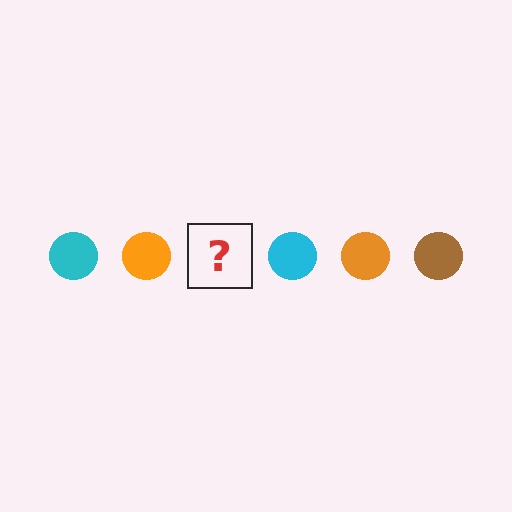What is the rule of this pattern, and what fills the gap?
The rule is that the pattern cycles through cyan, orange, brown circles. The gap should be filled with a brown circle.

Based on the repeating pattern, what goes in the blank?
The blank should be a brown circle.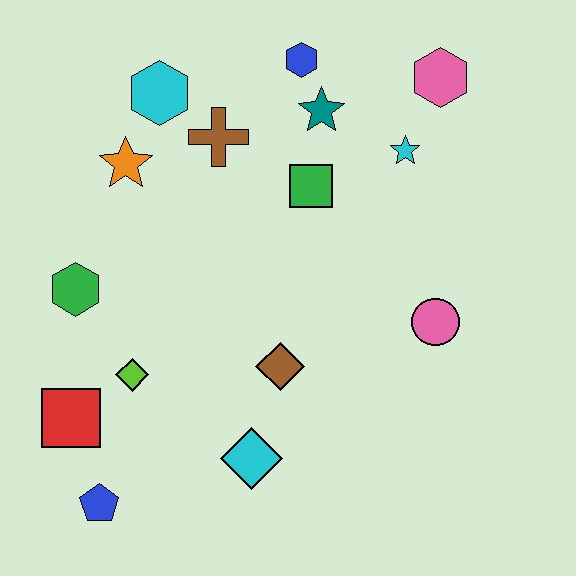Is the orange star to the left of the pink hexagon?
Yes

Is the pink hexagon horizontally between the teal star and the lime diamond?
No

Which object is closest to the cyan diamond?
The brown diamond is closest to the cyan diamond.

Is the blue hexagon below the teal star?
No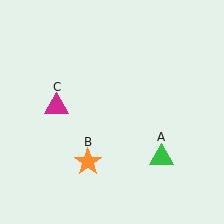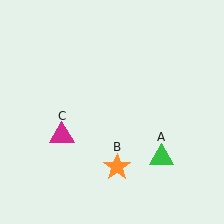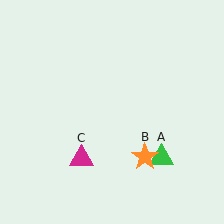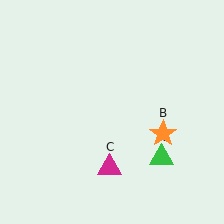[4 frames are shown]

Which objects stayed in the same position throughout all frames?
Green triangle (object A) remained stationary.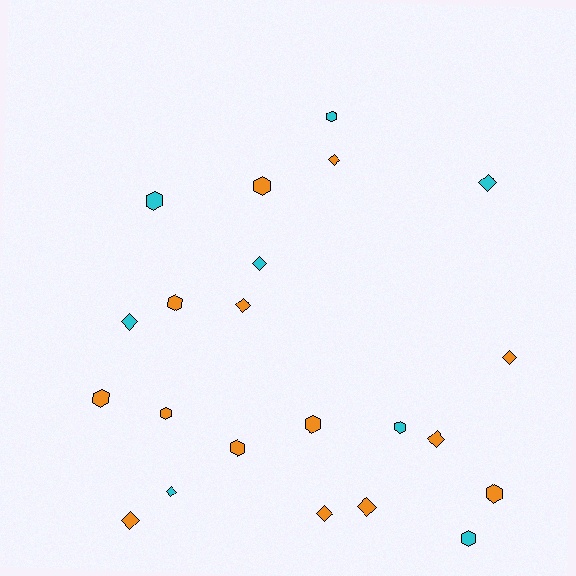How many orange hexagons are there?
There are 7 orange hexagons.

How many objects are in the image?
There are 22 objects.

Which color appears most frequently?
Orange, with 14 objects.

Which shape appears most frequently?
Hexagon, with 11 objects.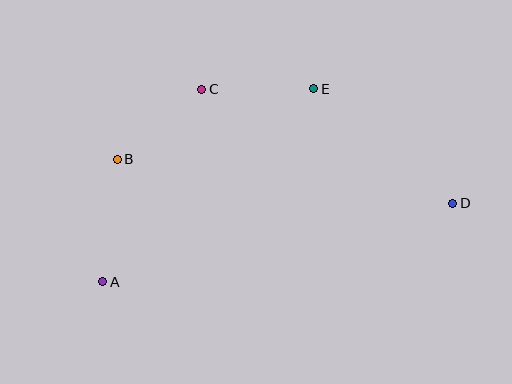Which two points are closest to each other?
Points B and C are closest to each other.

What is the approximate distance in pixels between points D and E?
The distance between D and E is approximately 180 pixels.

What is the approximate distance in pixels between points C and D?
The distance between C and D is approximately 276 pixels.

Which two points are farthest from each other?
Points A and D are farthest from each other.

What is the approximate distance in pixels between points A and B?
The distance between A and B is approximately 124 pixels.